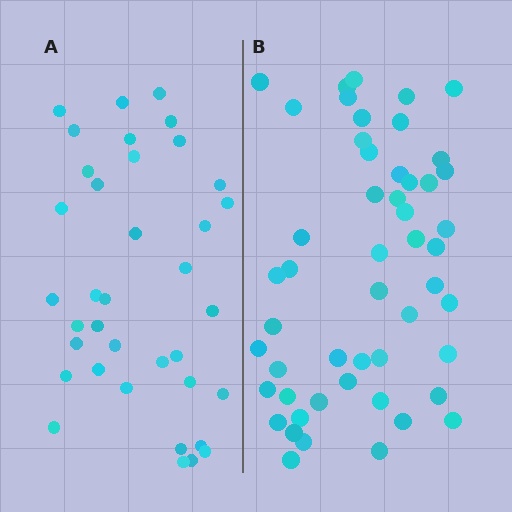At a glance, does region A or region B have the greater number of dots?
Region B (the right region) has more dots.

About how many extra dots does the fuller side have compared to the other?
Region B has approximately 15 more dots than region A.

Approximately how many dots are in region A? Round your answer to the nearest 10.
About 40 dots. (The exact count is 37, which rounds to 40.)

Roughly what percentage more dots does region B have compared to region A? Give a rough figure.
About 40% more.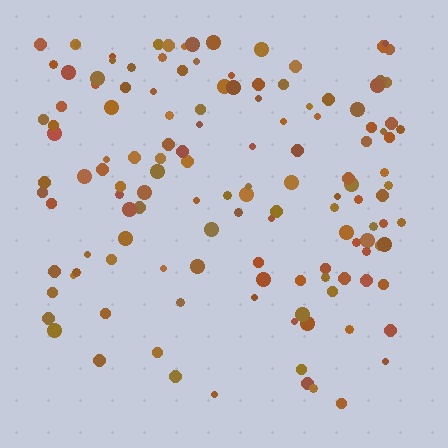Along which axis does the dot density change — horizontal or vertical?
Vertical.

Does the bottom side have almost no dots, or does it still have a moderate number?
Still a moderate number, just noticeably fewer than the top.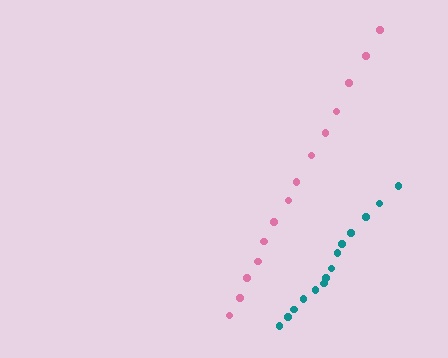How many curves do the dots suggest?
There are 2 distinct paths.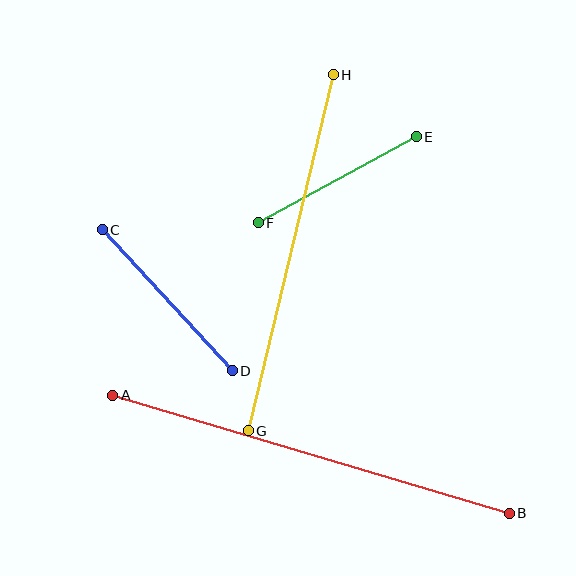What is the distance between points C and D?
The distance is approximately 192 pixels.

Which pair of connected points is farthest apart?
Points A and B are farthest apart.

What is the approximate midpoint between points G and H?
The midpoint is at approximately (291, 253) pixels.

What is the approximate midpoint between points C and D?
The midpoint is at approximately (167, 300) pixels.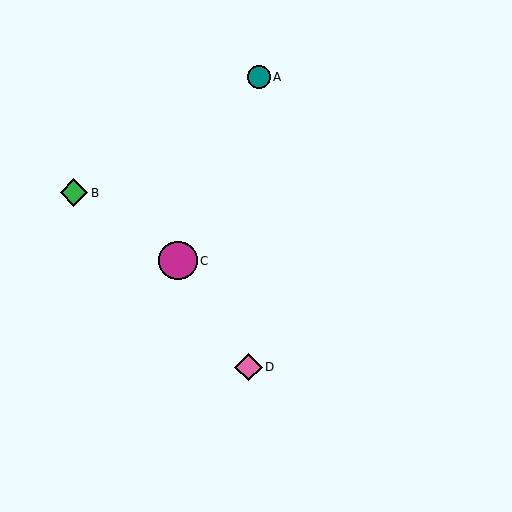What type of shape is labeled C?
Shape C is a magenta circle.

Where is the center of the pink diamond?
The center of the pink diamond is at (249, 367).